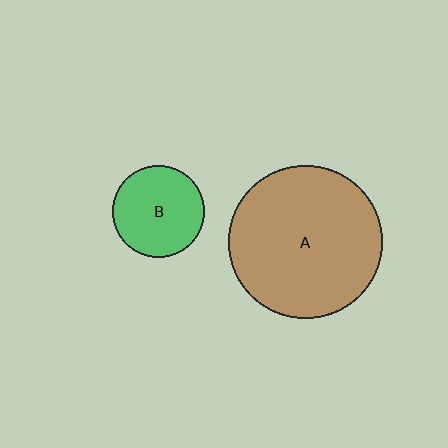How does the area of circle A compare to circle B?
Approximately 2.8 times.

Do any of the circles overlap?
No, none of the circles overlap.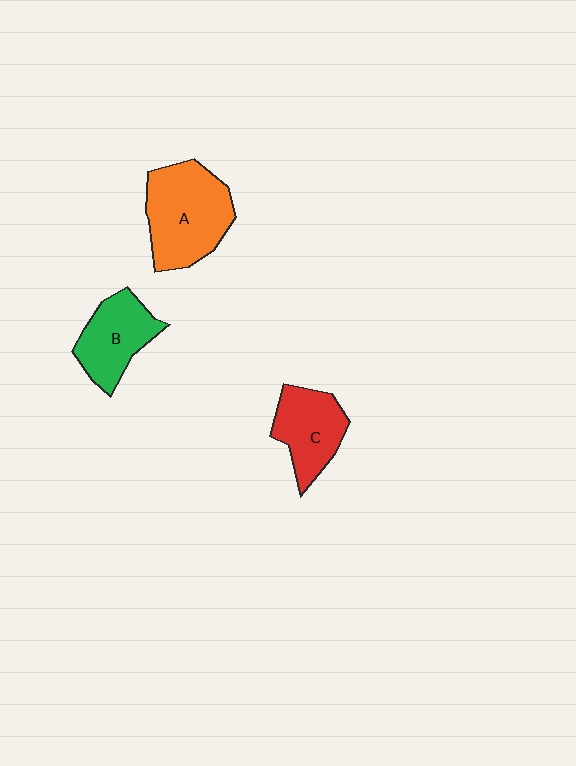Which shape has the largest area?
Shape A (orange).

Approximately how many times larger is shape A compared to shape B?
Approximately 1.4 times.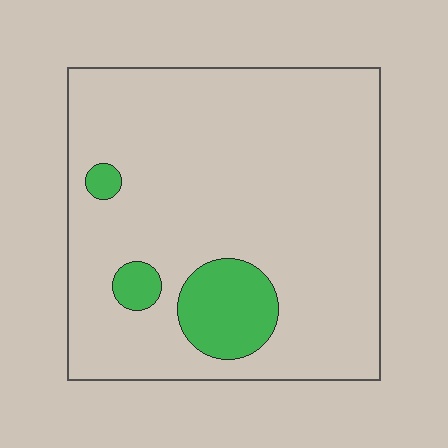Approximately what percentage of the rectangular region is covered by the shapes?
Approximately 10%.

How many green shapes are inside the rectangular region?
3.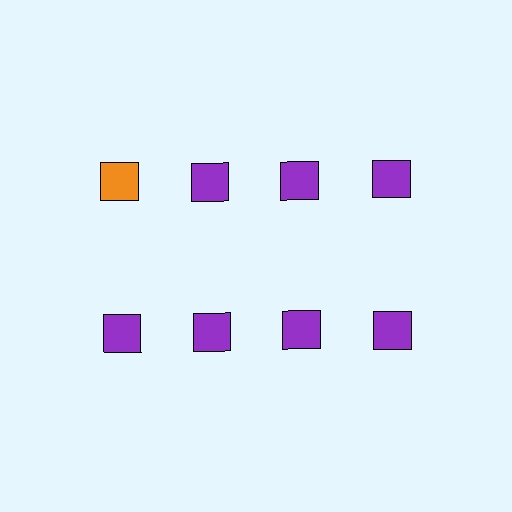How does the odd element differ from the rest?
It has a different color: orange instead of purple.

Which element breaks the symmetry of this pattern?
The orange square in the top row, leftmost column breaks the symmetry. All other shapes are purple squares.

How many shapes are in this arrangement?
There are 8 shapes arranged in a grid pattern.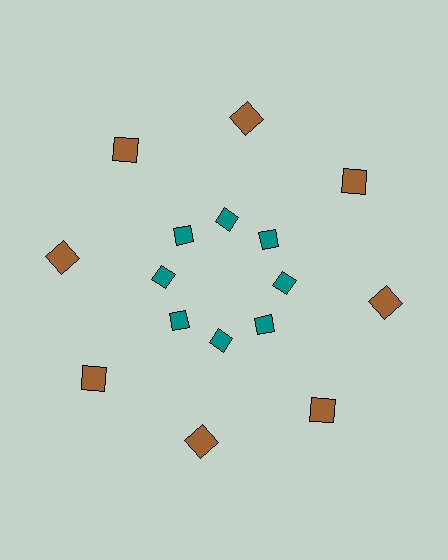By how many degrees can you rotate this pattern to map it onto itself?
The pattern maps onto itself every 45 degrees of rotation.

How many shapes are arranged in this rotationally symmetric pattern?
There are 16 shapes, arranged in 8 groups of 2.